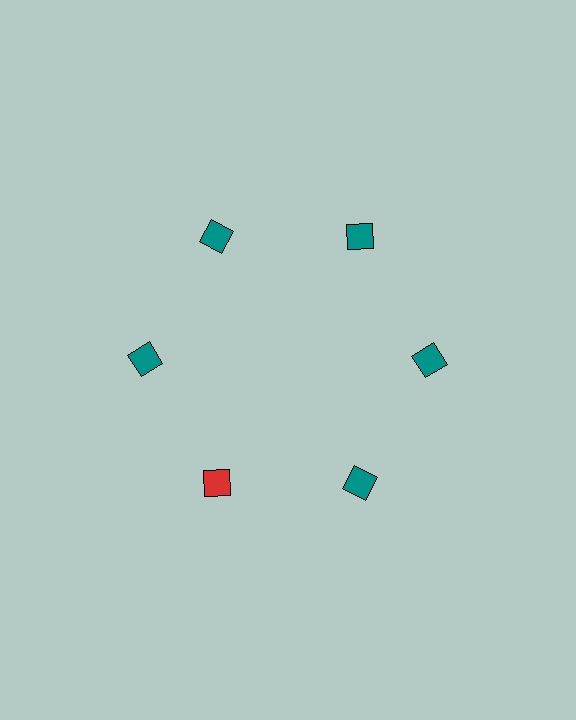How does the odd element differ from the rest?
It has a different color: red instead of teal.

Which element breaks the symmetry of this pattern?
The red diamond at roughly the 7 o'clock position breaks the symmetry. All other shapes are teal diamonds.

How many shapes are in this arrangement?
There are 6 shapes arranged in a ring pattern.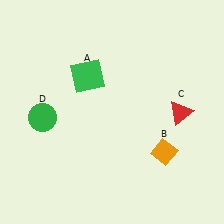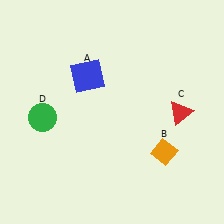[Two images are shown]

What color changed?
The square (A) changed from green in Image 1 to blue in Image 2.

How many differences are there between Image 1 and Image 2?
There is 1 difference between the two images.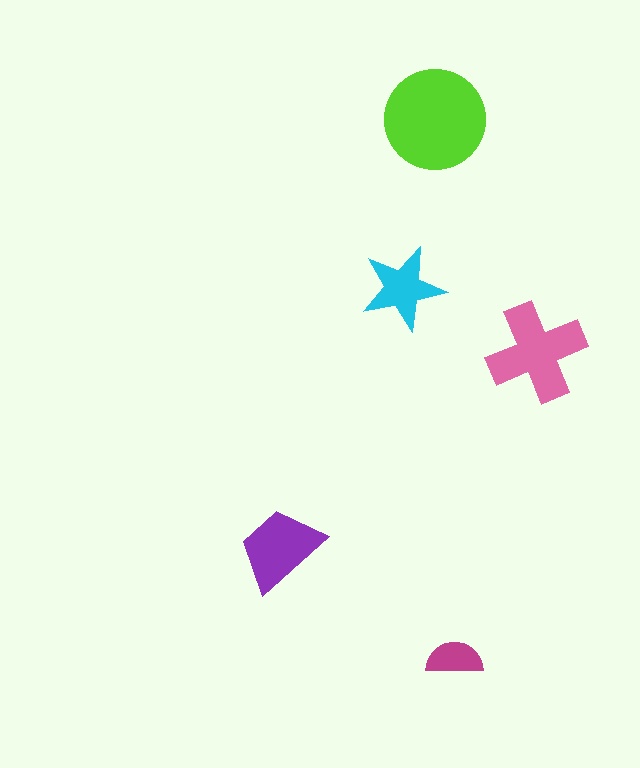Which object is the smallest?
The magenta semicircle.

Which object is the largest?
The lime circle.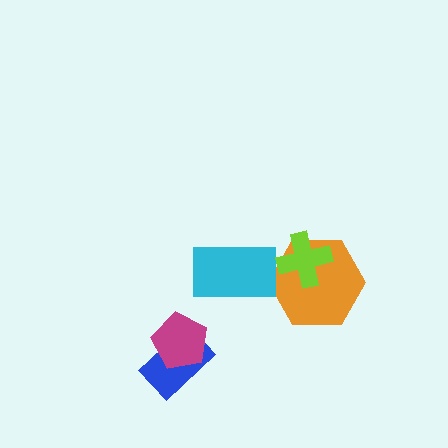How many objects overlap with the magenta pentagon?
1 object overlaps with the magenta pentagon.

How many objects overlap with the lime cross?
1 object overlaps with the lime cross.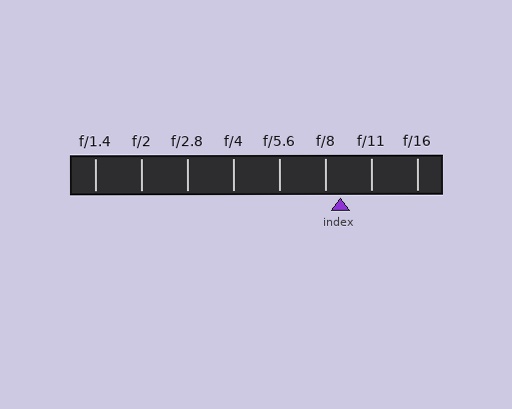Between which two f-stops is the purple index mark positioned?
The index mark is between f/8 and f/11.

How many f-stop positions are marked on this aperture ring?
There are 8 f-stop positions marked.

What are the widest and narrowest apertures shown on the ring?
The widest aperture shown is f/1.4 and the narrowest is f/16.